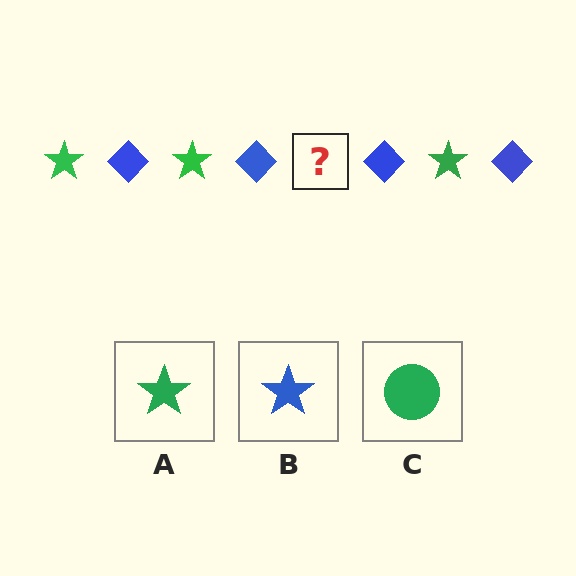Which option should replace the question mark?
Option A.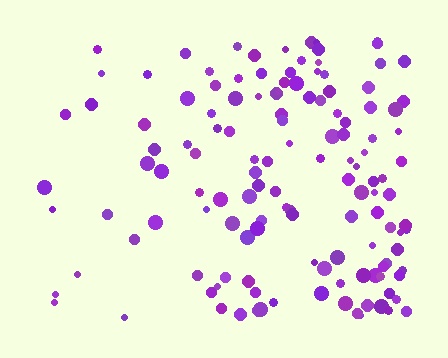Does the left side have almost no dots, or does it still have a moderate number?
Still a moderate number, just noticeably fewer than the right.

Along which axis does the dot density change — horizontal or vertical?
Horizontal.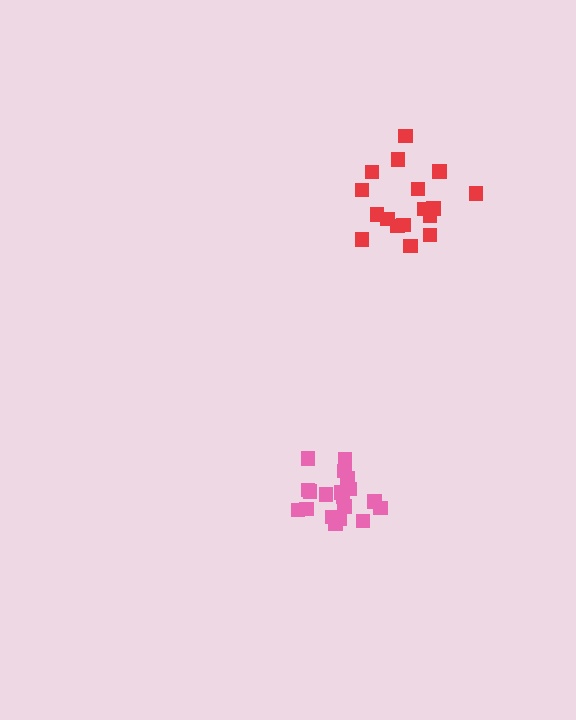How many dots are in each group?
Group 1: 17 dots, Group 2: 19 dots (36 total).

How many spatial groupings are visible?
There are 2 spatial groupings.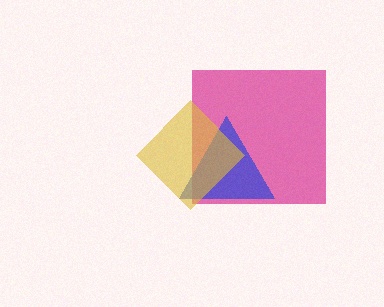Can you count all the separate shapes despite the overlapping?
Yes, there are 3 separate shapes.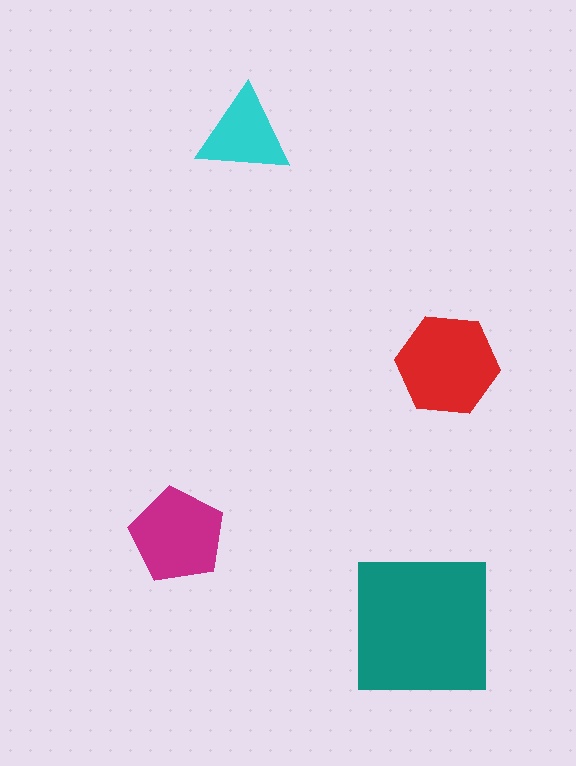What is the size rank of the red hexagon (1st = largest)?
2nd.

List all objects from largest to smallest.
The teal square, the red hexagon, the magenta pentagon, the cyan triangle.